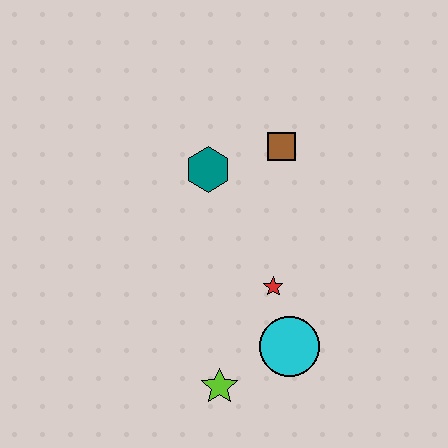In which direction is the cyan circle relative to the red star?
The cyan circle is below the red star.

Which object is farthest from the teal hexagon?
The lime star is farthest from the teal hexagon.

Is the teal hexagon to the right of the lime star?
No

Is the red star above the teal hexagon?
No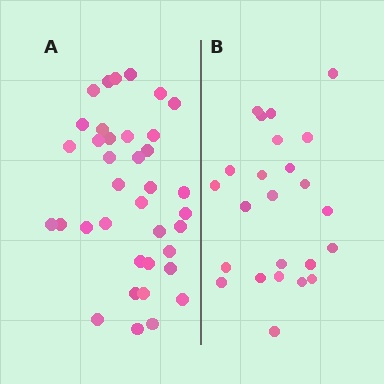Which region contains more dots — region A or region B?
Region A (the left region) has more dots.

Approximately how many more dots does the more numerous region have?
Region A has approximately 15 more dots than region B.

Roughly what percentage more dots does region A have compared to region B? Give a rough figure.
About 55% more.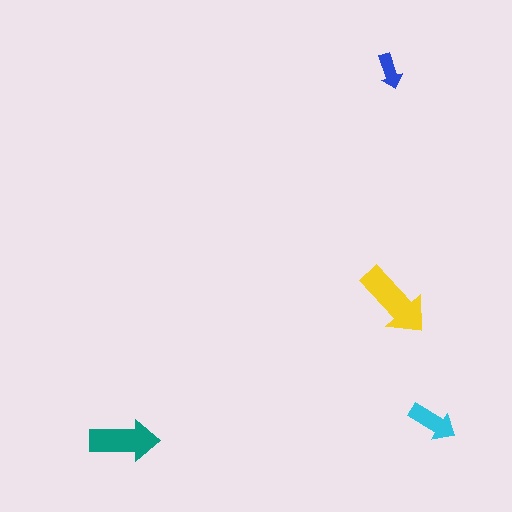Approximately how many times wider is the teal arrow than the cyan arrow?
About 1.5 times wider.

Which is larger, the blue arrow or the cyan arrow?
The cyan one.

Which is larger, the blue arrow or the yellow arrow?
The yellow one.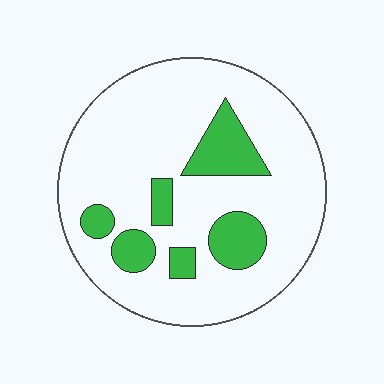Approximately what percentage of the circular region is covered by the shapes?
Approximately 20%.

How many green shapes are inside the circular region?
6.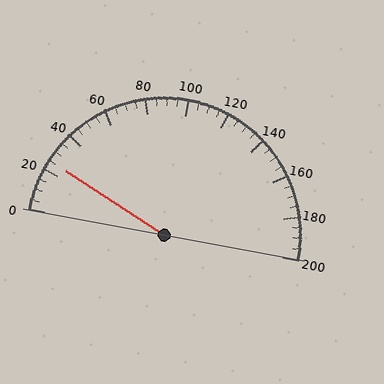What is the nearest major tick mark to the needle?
The nearest major tick mark is 20.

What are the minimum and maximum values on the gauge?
The gauge ranges from 0 to 200.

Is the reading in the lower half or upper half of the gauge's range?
The reading is in the lower half of the range (0 to 200).